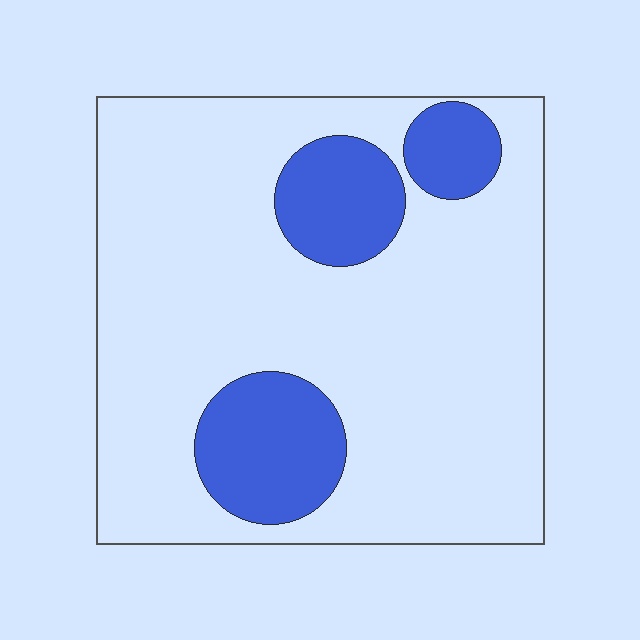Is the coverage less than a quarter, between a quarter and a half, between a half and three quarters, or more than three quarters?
Less than a quarter.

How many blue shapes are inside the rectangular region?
3.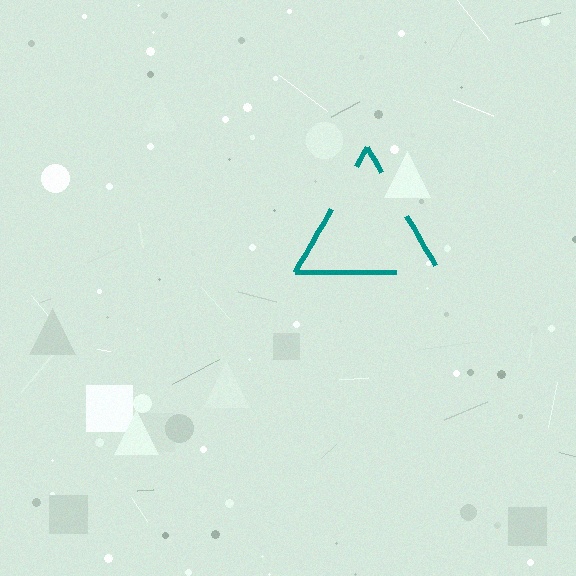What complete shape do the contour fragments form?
The contour fragments form a triangle.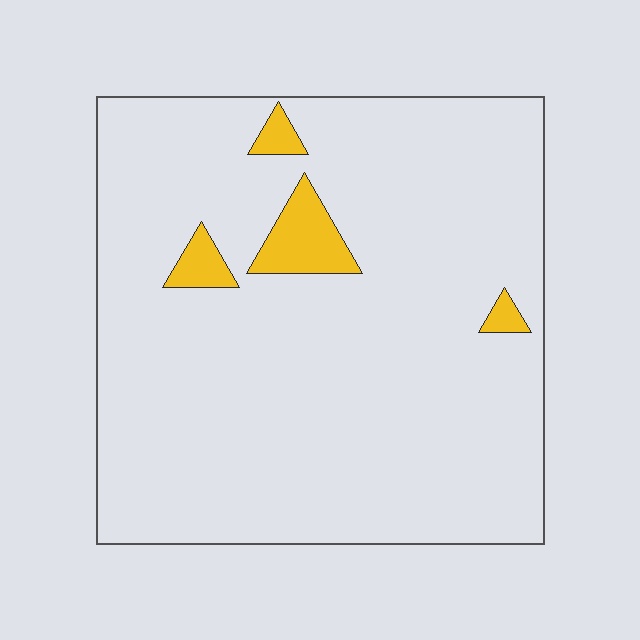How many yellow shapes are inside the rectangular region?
4.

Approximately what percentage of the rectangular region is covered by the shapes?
Approximately 5%.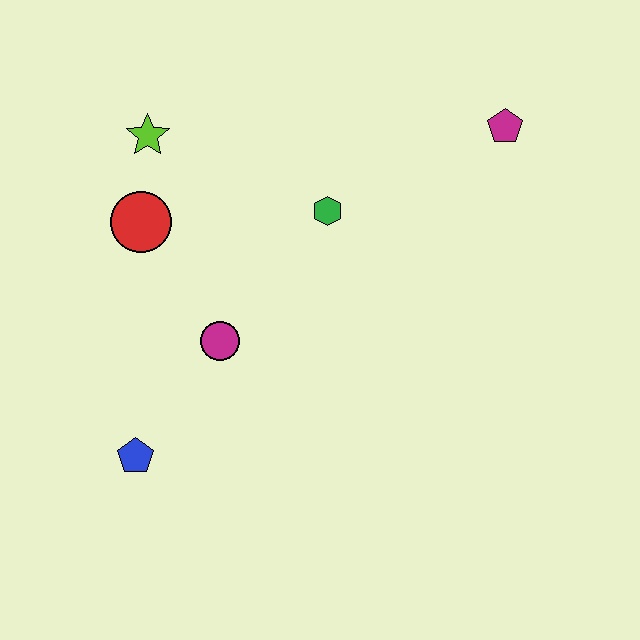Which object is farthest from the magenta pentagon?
The blue pentagon is farthest from the magenta pentagon.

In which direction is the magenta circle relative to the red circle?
The magenta circle is below the red circle.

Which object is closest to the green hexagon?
The magenta circle is closest to the green hexagon.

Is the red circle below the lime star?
Yes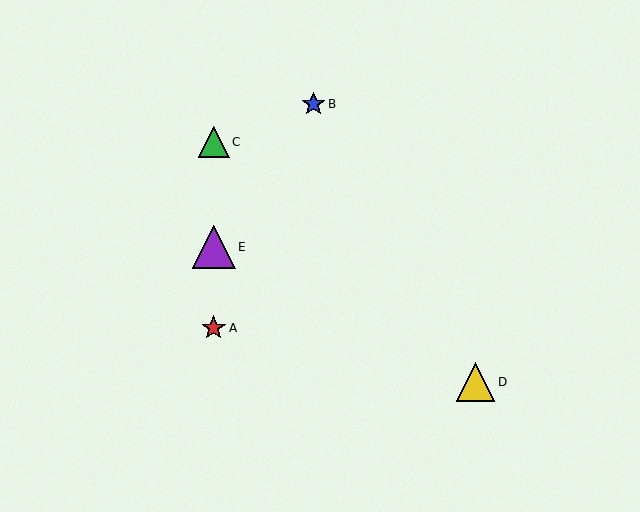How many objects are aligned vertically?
3 objects (A, C, E) are aligned vertically.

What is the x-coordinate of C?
Object C is at x≈214.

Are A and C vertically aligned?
Yes, both are at x≈214.